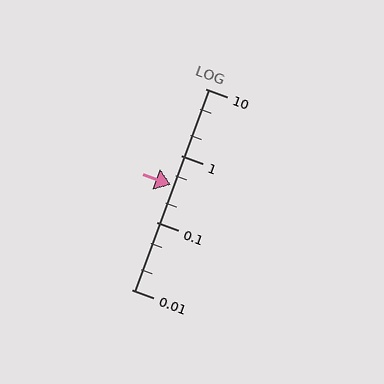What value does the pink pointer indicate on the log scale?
The pointer indicates approximately 0.37.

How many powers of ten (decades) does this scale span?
The scale spans 3 decades, from 0.01 to 10.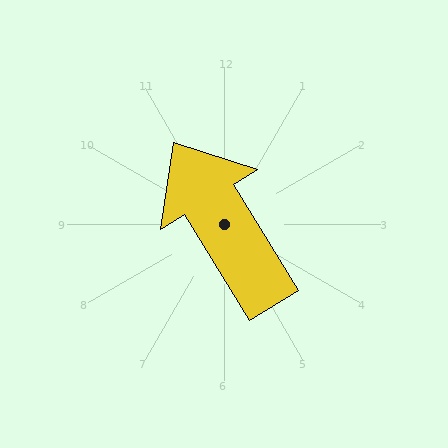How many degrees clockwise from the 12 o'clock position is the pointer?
Approximately 328 degrees.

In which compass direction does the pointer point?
Northwest.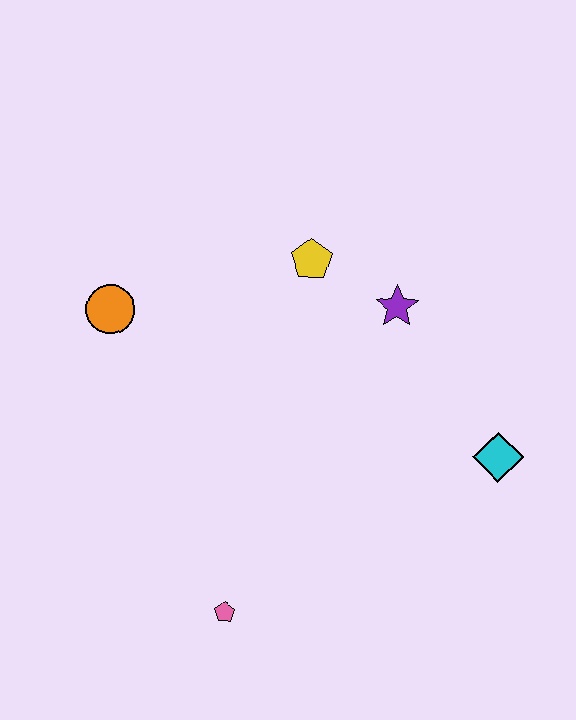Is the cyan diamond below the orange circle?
Yes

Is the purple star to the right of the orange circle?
Yes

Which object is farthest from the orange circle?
The cyan diamond is farthest from the orange circle.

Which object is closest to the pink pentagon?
The cyan diamond is closest to the pink pentagon.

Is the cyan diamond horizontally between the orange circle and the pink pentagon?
No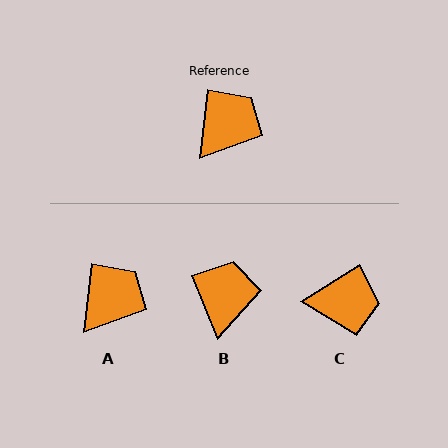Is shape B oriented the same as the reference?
No, it is off by about 29 degrees.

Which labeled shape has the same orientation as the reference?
A.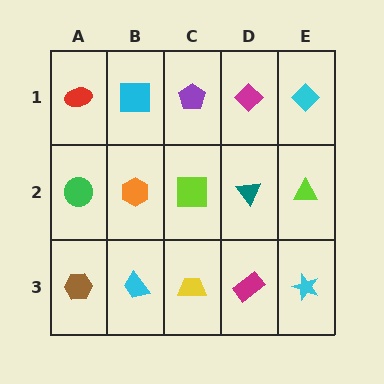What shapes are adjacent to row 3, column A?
A green circle (row 2, column A), a cyan trapezoid (row 3, column B).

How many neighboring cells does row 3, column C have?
3.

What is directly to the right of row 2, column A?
An orange hexagon.